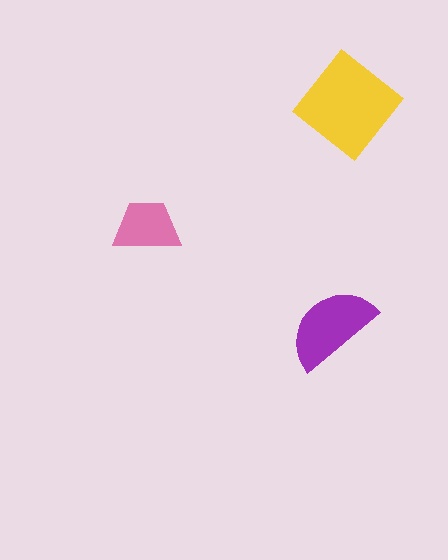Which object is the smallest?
The pink trapezoid.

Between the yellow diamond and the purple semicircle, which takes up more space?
The yellow diamond.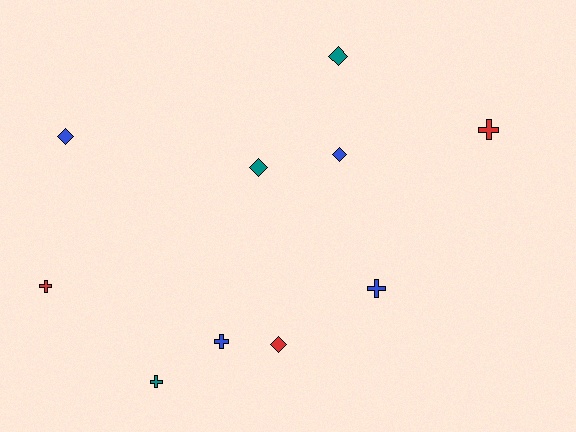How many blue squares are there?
There are no blue squares.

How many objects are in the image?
There are 10 objects.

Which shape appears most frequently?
Diamond, with 5 objects.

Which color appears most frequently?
Blue, with 4 objects.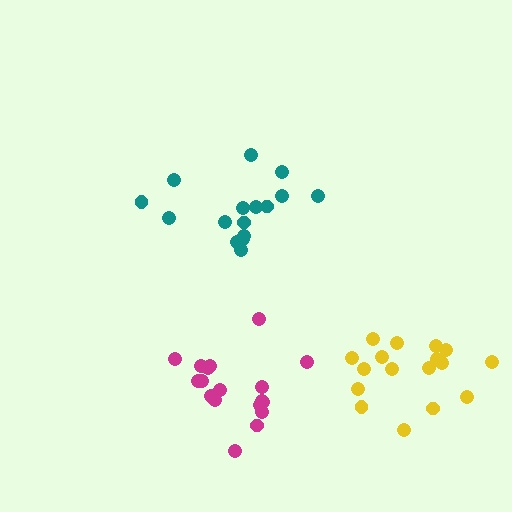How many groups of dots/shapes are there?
There are 3 groups.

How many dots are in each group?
Group 1: 19 dots, Group 2: 17 dots, Group 3: 16 dots (52 total).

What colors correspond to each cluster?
The clusters are colored: magenta, yellow, teal.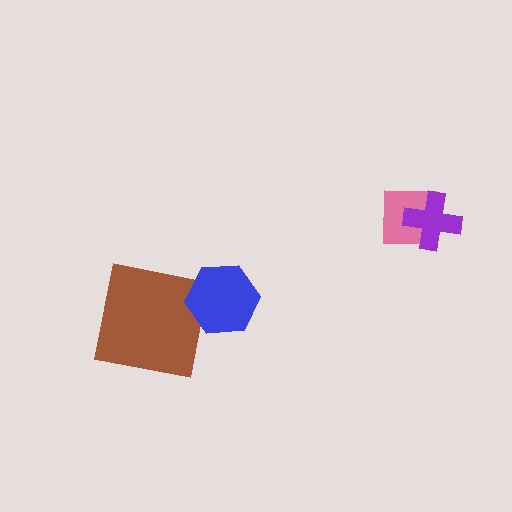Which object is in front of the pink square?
The purple cross is in front of the pink square.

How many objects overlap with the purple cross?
1 object overlaps with the purple cross.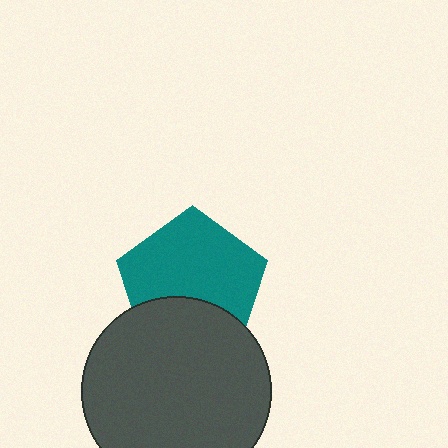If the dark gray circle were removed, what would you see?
You would see the complete teal pentagon.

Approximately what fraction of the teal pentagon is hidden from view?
Roughly 33% of the teal pentagon is hidden behind the dark gray circle.